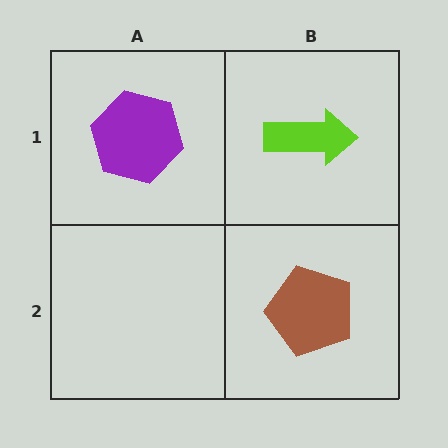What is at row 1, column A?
A purple hexagon.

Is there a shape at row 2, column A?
No, that cell is empty.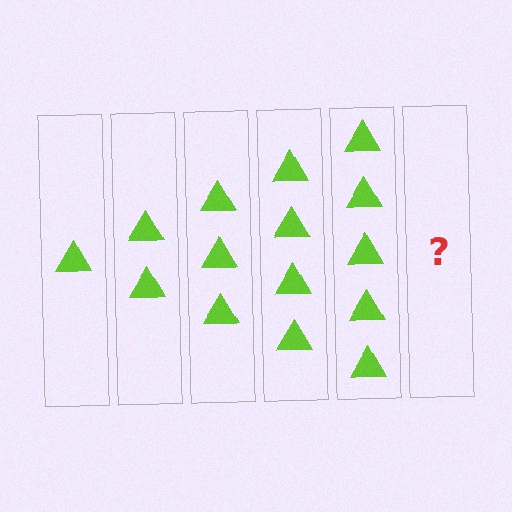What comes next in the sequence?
The next element should be 6 triangles.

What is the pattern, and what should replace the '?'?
The pattern is that each step adds one more triangle. The '?' should be 6 triangles.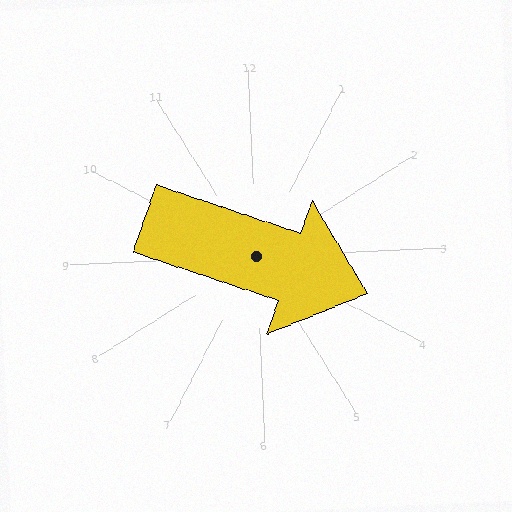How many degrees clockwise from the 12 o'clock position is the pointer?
Approximately 111 degrees.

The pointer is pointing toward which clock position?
Roughly 4 o'clock.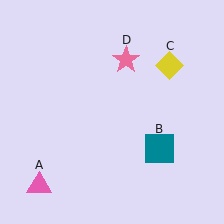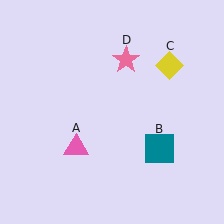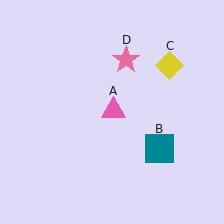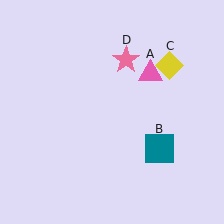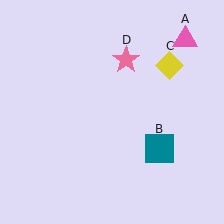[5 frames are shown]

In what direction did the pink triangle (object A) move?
The pink triangle (object A) moved up and to the right.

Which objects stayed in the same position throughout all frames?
Teal square (object B) and yellow diamond (object C) and pink star (object D) remained stationary.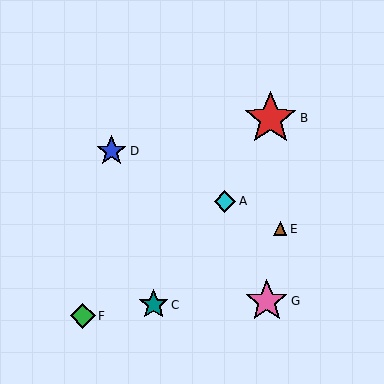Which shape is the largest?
The red star (labeled B) is the largest.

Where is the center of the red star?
The center of the red star is at (270, 118).